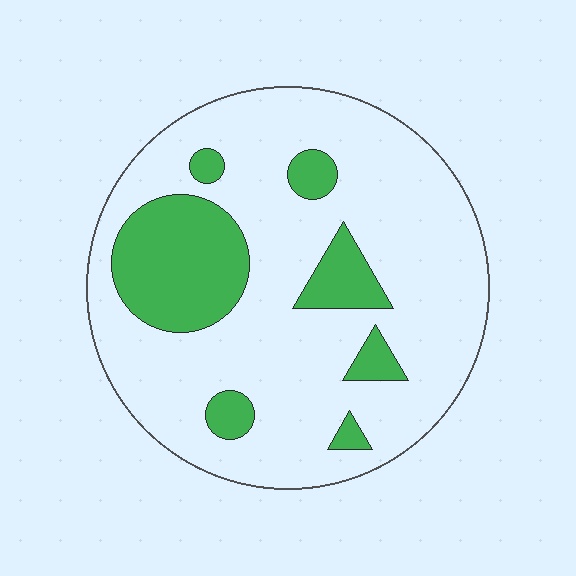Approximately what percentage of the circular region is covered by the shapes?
Approximately 20%.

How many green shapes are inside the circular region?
7.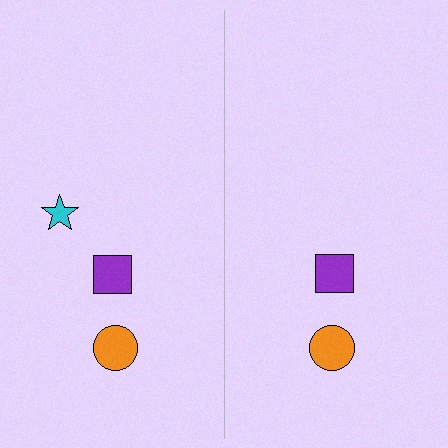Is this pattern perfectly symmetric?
No, the pattern is not perfectly symmetric. A cyan star is missing from the right side.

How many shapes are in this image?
There are 5 shapes in this image.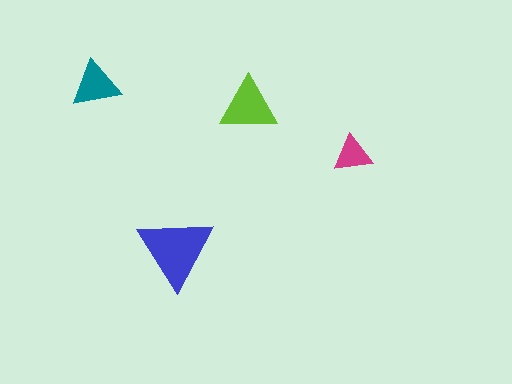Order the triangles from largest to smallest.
the blue one, the lime one, the teal one, the magenta one.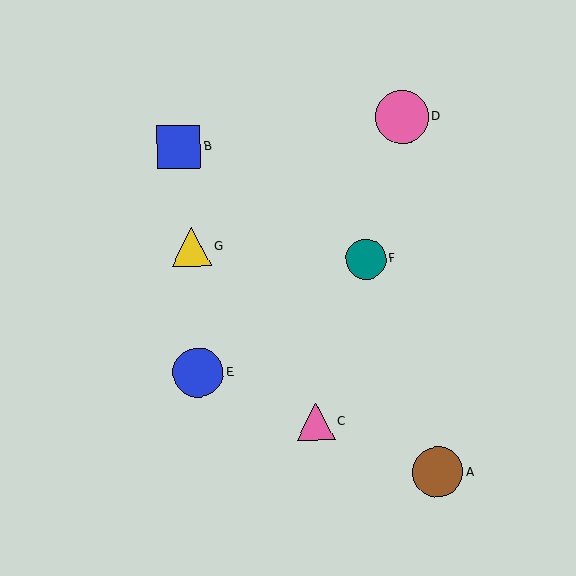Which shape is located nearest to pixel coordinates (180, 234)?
The yellow triangle (labeled G) at (191, 247) is nearest to that location.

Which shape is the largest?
The pink circle (labeled D) is the largest.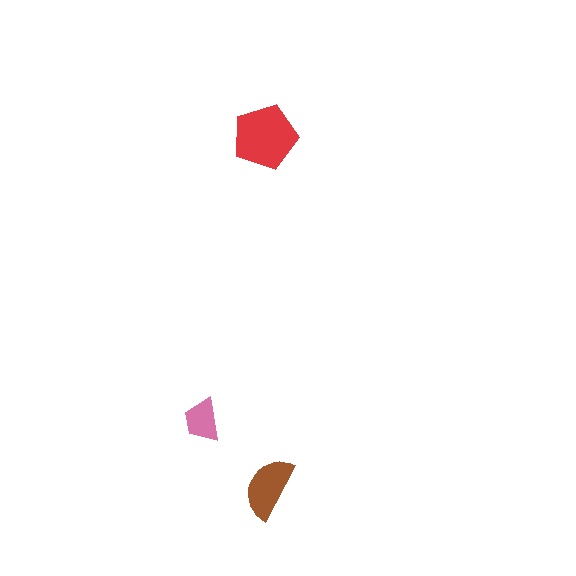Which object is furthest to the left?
The pink trapezoid is leftmost.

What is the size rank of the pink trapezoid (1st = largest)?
3rd.